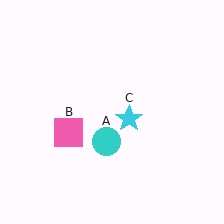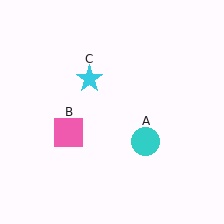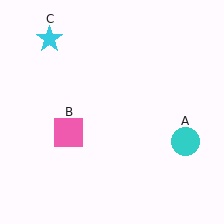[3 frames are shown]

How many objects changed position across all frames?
2 objects changed position: cyan circle (object A), cyan star (object C).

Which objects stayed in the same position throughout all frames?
Pink square (object B) remained stationary.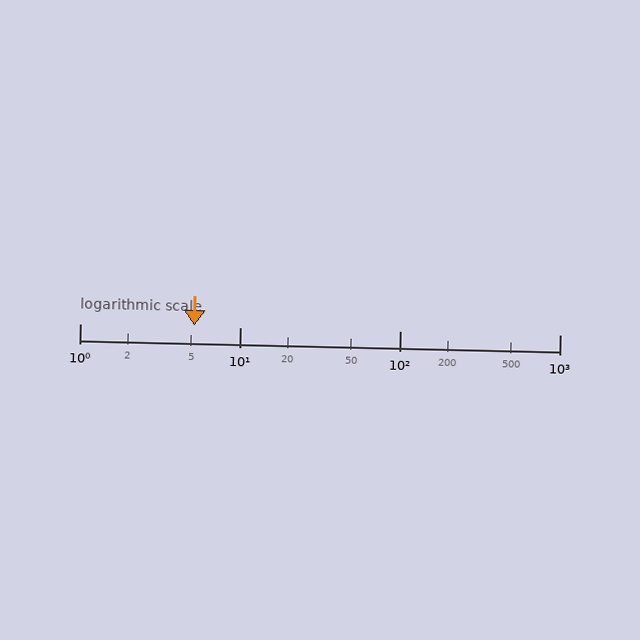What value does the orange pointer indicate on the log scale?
The pointer indicates approximately 5.2.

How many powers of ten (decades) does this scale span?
The scale spans 3 decades, from 1 to 1000.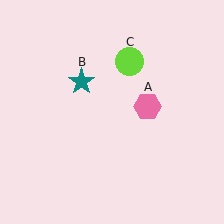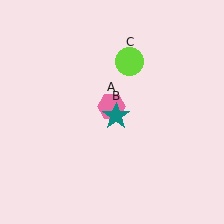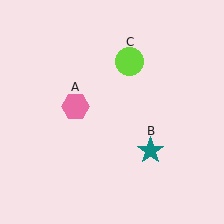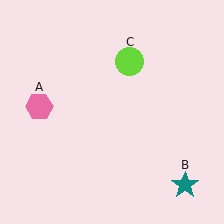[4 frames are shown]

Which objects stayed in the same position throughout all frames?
Lime circle (object C) remained stationary.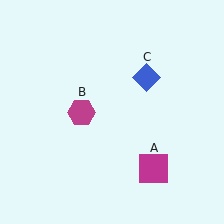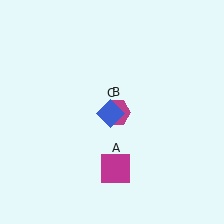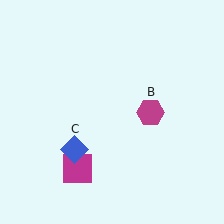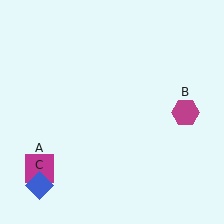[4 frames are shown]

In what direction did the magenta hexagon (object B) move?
The magenta hexagon (object B) moved right.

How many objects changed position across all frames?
3 objects changed position: magenta square (object A), magenta hexagon (object B), blue diamond (object C).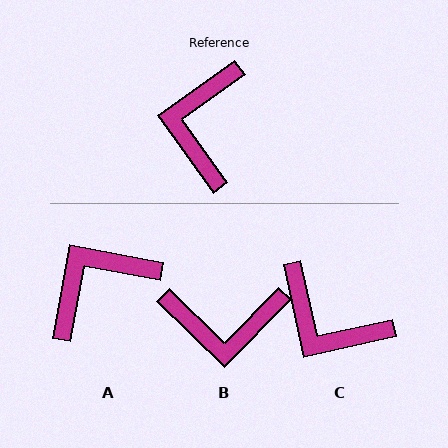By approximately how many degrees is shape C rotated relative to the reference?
Approximately 67 degrees counter-clockwise.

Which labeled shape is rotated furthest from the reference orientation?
B, about 100 degrees away.